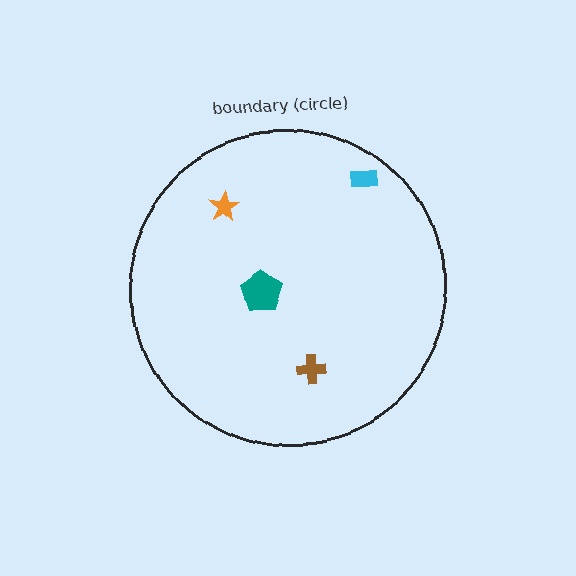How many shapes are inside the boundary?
4 inside, 0 outside.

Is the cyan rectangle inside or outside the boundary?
Inside.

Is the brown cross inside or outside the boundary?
Inside.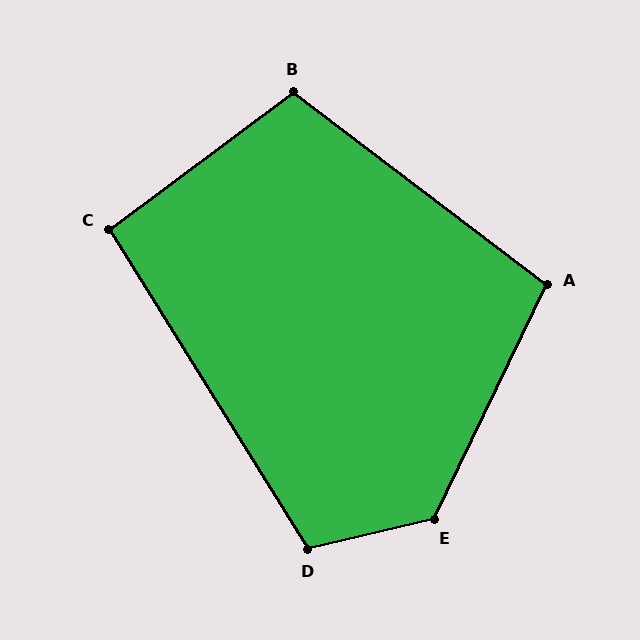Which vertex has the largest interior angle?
E, at approximately 129 degrees.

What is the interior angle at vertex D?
Approximately 109 degrees (obtuse).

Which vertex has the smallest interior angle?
C, at approximately 95 degrees.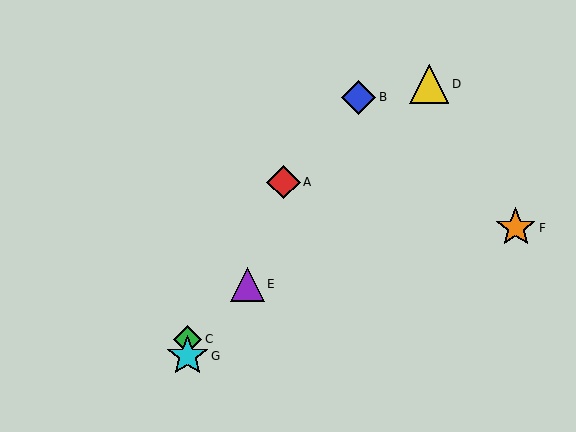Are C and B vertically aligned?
No, C is at x≈187 and B is at x≈359.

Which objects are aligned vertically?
Objects C, G are aligned vertically.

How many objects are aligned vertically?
2 objects (C, G) are aligned vertically.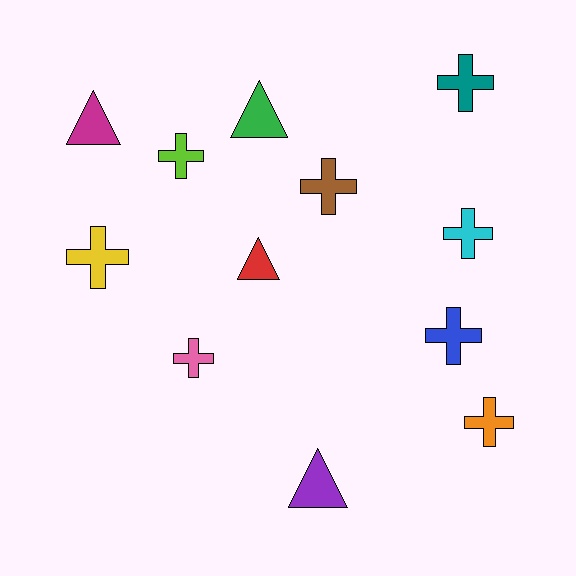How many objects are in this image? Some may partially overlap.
There are 12 objects.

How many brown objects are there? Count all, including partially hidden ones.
There is 1 brown object.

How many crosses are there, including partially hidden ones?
There are 8 crosses.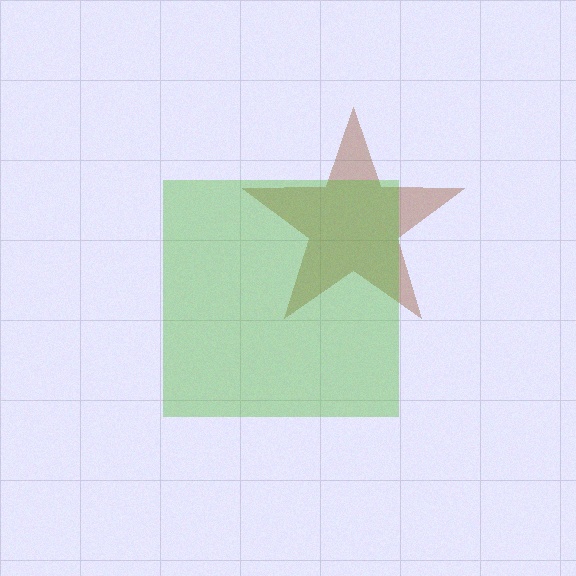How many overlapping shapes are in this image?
There are 2 overlapping shapes in the image.